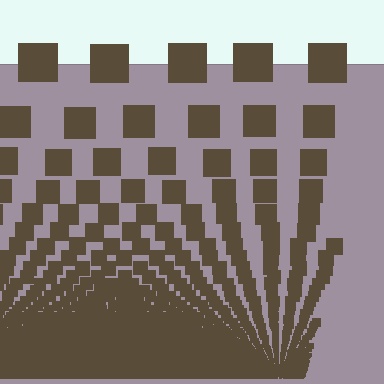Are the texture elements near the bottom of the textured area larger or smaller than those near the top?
Smaller. The gradient is inverted — elements near the bottom are smaller and denser.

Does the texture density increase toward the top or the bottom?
Density increases toward the bottom.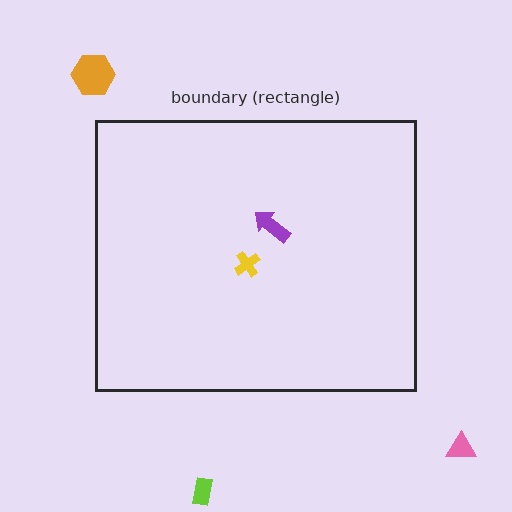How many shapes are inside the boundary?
2 inside, 3 outside.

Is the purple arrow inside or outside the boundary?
Inside.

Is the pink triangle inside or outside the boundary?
Outside.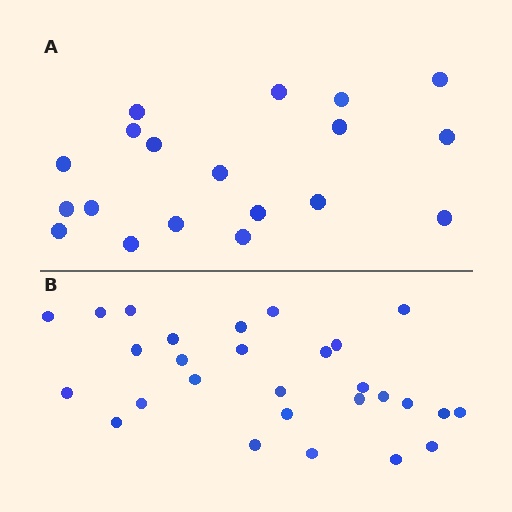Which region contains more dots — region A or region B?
Region B (the bottom region) has more dots.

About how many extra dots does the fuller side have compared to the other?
Region B has roughly 8 or so more dots than region A.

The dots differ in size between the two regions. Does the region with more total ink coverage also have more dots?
No. Region A has more total ink coverage because its dots are larger, but region B actually contains more individual dots. Total area can be misleading — the number of items is what matters here.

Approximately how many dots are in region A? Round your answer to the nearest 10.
About 20 dots. (The exact count is 19, which rounds to 20.)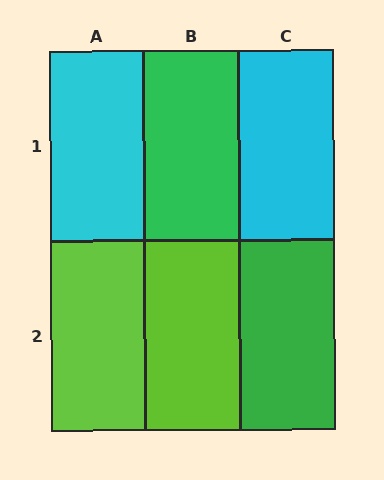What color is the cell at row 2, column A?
Lime.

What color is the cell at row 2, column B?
Lime.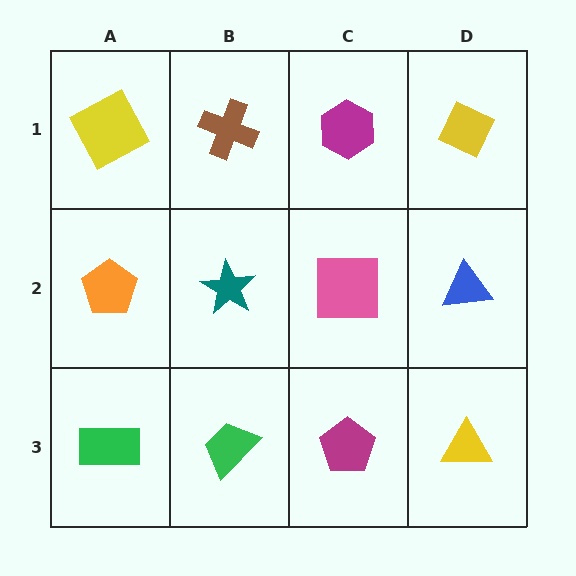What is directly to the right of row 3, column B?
A magenta pentagon.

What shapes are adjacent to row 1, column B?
A teal star (row 2, column B), a yellow square (row 1, column A), a magenta hexagon (row 1, column C).